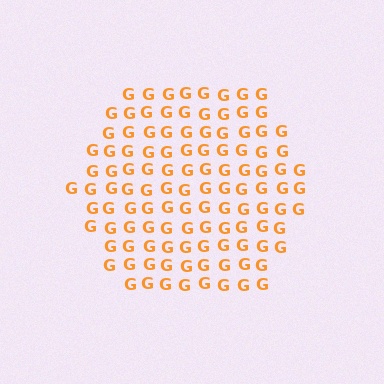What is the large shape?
The large shape is a hexagon.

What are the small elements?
The small elements are letter G's.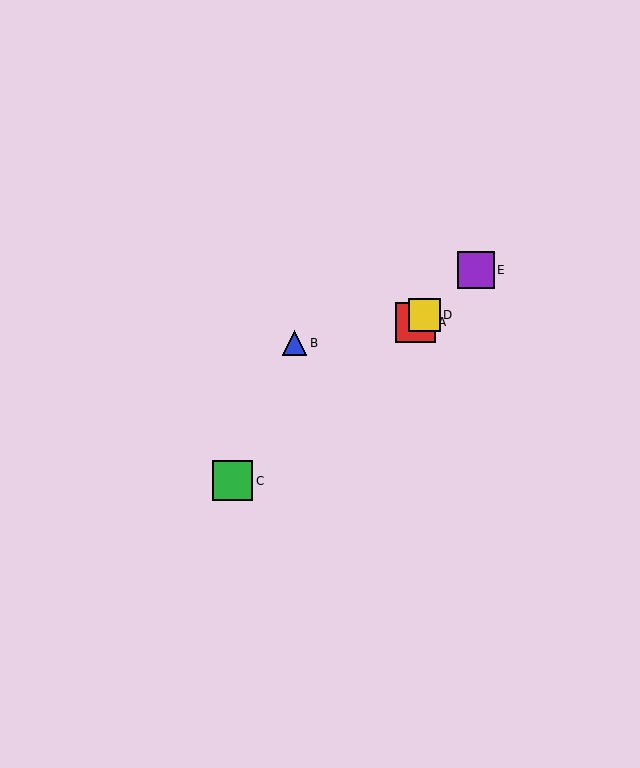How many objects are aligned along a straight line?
4 objects (A, C, D, E) are aligned along a straight line.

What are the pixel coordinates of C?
Object C is at (233, 481).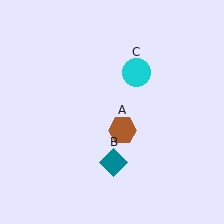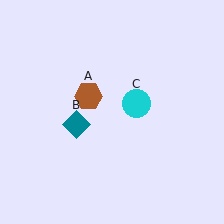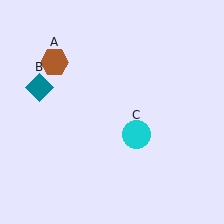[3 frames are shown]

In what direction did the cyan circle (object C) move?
The cyan circle (object C) moved down.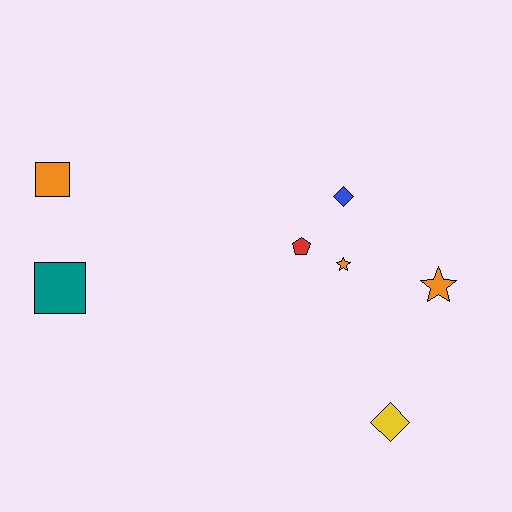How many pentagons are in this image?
There is 1 pentagon.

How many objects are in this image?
There are 7 objects.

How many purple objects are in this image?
There are no purple objects.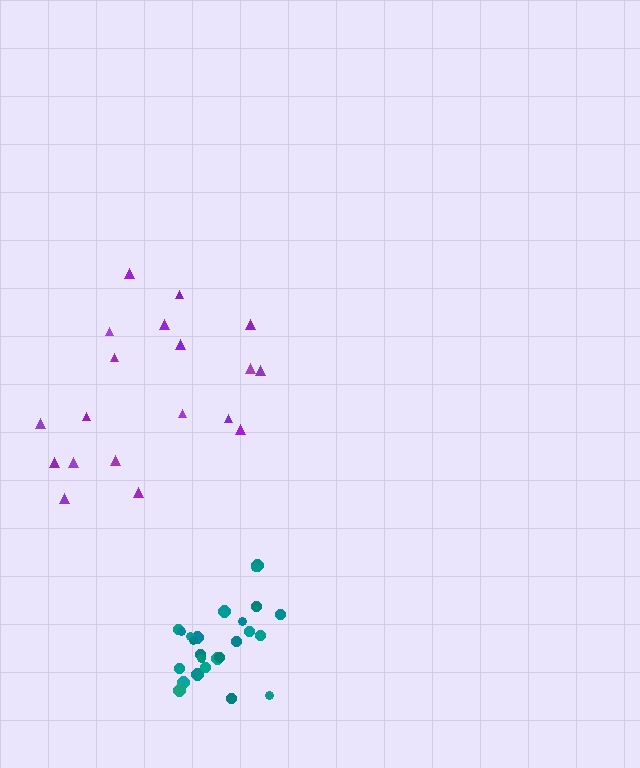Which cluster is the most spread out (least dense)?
Purple.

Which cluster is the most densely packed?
Teal.